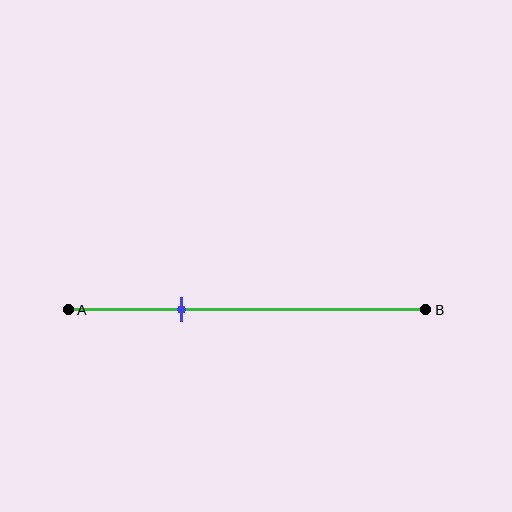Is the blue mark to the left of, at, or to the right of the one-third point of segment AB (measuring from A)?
The blue mark is approximately at the one-third point of segment AB.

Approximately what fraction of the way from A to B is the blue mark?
The blue mark is approximately 30% of the way from A to B.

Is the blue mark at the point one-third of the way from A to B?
Yes, the mark is approximately at the one-third point.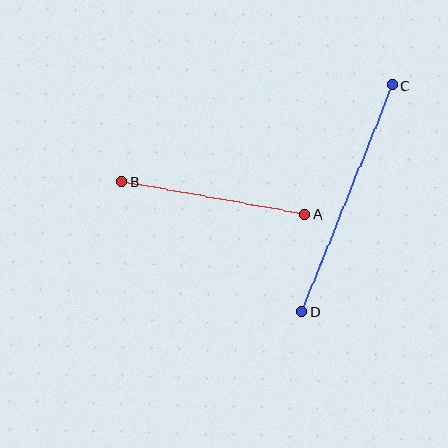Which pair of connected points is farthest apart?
Points C and D are farthest apart.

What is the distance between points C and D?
The distance is approximately 244 pixels.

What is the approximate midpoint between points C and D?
The midpoint is at approximately (347, 198) pixels.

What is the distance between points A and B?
The distance is approximately 186 pixels.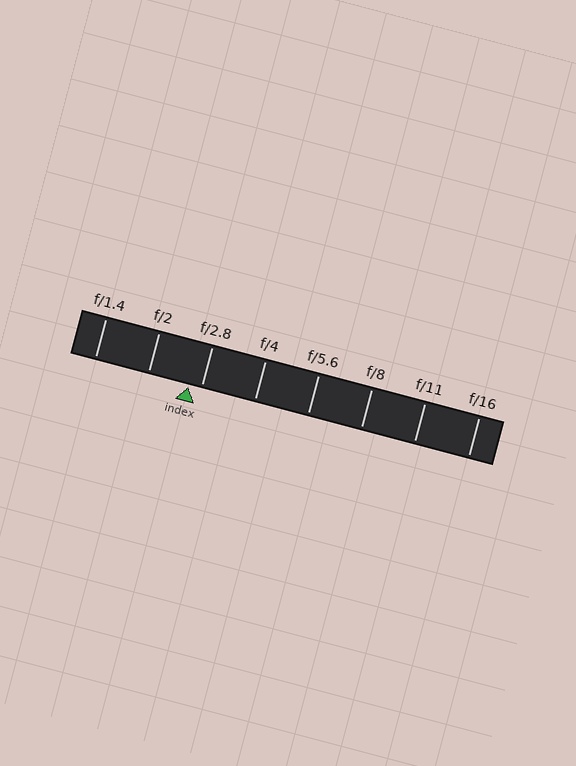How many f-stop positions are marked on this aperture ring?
There are 8 f-stop positions marked.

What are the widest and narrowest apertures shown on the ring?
The widest aperture shown is f/1.4 and the narrowest is f/16.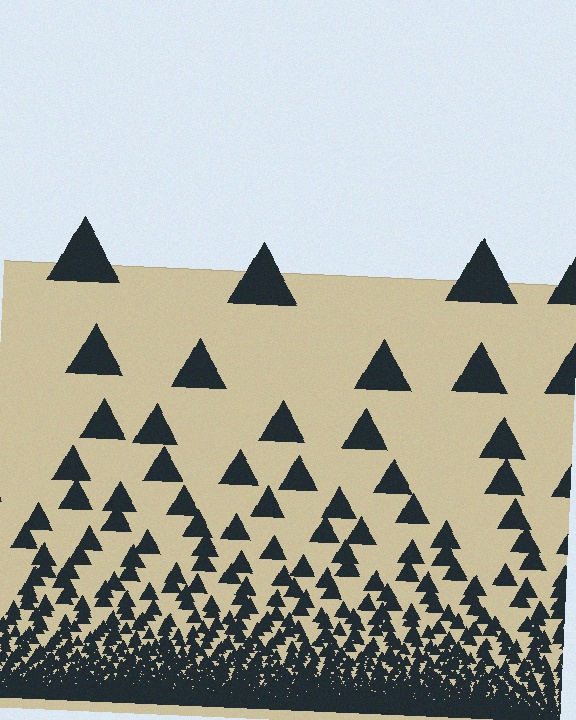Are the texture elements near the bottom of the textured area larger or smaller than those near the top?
Smaller. The gradient is inverted — elements near the bottom are smaller and denser.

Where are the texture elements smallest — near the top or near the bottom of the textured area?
Near the bottom.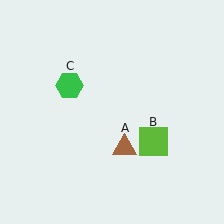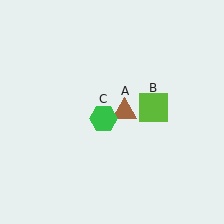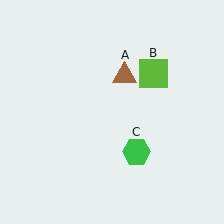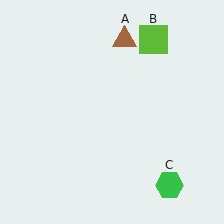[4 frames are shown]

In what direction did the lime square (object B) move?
The lime square (object B) moved up.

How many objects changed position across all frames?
3 objects changed position: brown triangle (object A), lime square (object B), green hexagon (object C).